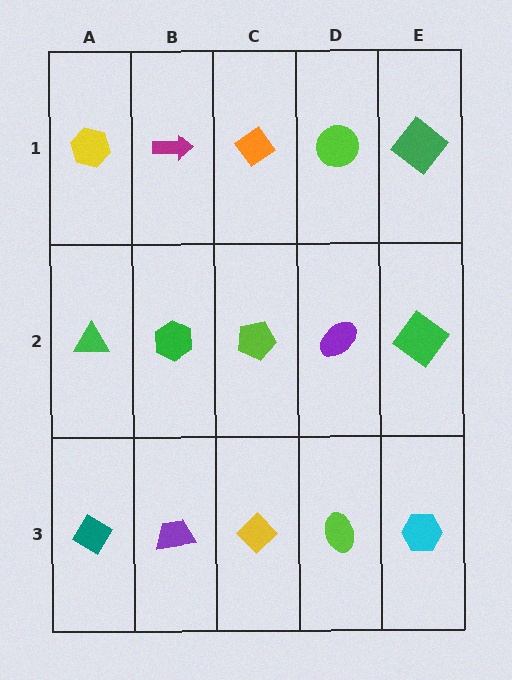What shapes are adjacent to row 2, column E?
A green diamond (row 1, column E), a cyan hexagon (row 3, column E), a purple ellipse (row 2, column D).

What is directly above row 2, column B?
A magenta arrow.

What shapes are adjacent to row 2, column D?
A lime circle (row 1, column D), a lime ellipse (row 3, column D), a lime pentagon (row 2, column C), a green diamond (row 2, column E).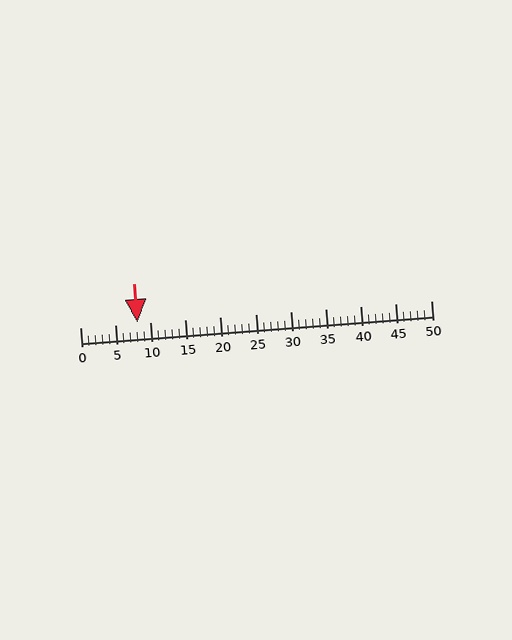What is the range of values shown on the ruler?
The ruler shows values from 0 to 50.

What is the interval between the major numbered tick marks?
The major tick marks are spaced 5 units apart.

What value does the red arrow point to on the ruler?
The red arrow points to approximately 8.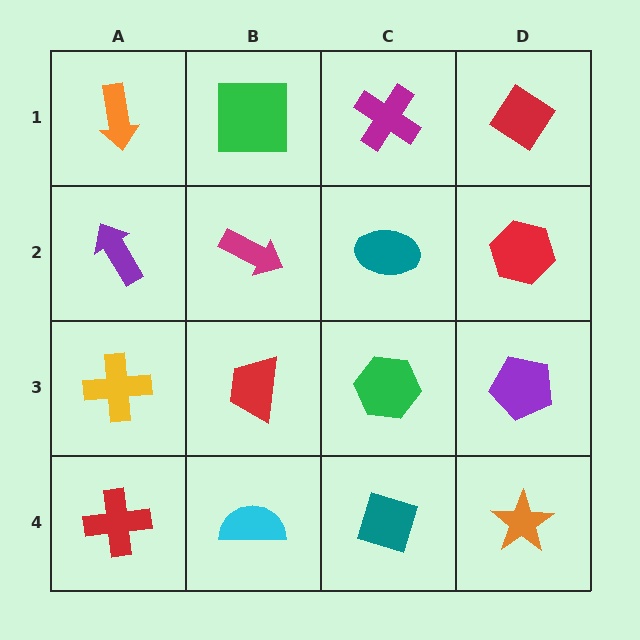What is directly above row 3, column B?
A magenta arrow.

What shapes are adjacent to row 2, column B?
A green square (row 1, column B), a red trapezoid (row 3, column B), a purple arrow (row 2, column A), a teal ellipse (row 2, column C).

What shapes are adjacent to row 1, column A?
A purple arrow (row 2, column A), a green square (row 1, column B).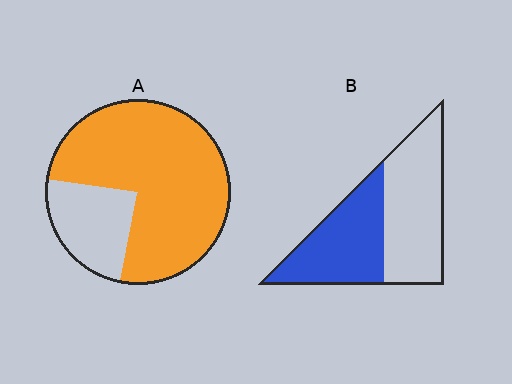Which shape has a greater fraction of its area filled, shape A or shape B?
Shape A.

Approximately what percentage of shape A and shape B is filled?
A is approximately 75% and B is approximately 45%.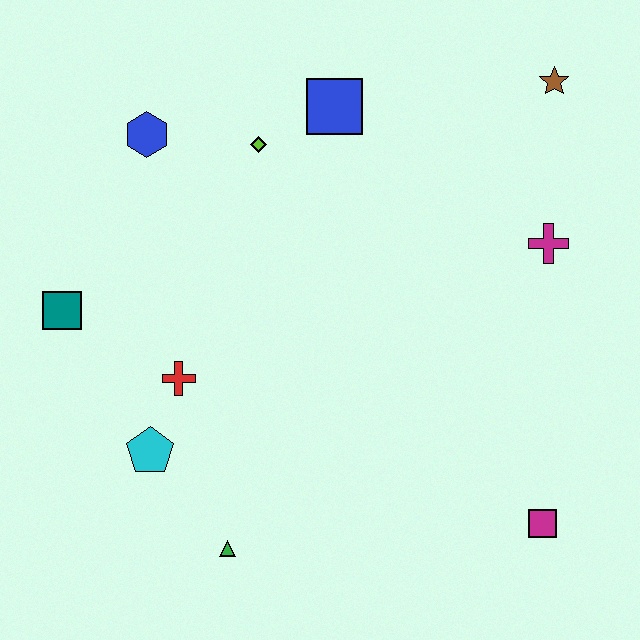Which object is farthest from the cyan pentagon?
The brown star is farthest from the cyan pentagon.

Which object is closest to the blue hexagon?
The lime diamond is closest to the blue hexagon.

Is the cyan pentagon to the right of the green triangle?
No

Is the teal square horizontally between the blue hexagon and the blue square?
No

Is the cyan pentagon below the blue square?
Yes